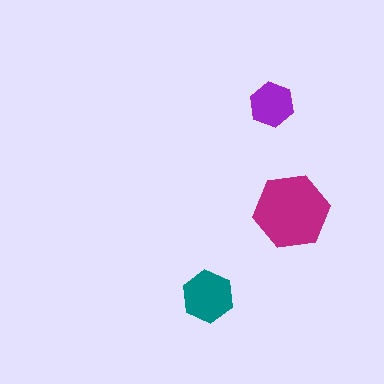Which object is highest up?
The purple hexagon is topmost.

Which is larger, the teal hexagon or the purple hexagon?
The teal one.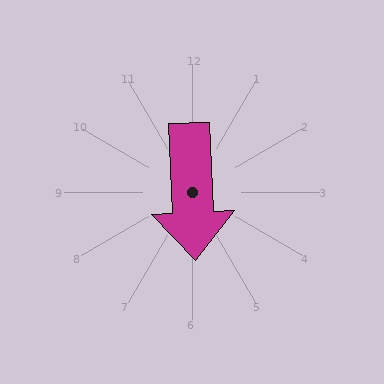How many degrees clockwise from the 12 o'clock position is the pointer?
Approximately 177 degrees.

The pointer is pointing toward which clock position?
Roughly 6 o'clock.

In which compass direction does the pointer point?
South.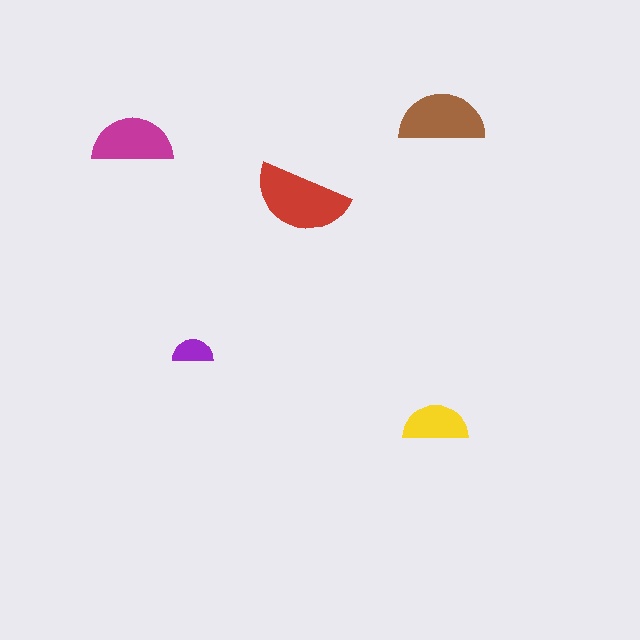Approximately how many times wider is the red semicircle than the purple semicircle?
About 2.5 times wider.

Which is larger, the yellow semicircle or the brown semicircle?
The brown one.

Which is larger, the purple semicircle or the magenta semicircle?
The magenta one.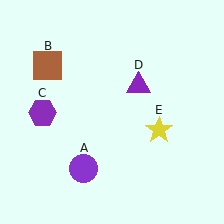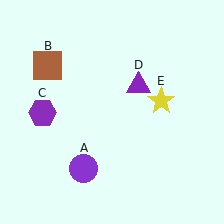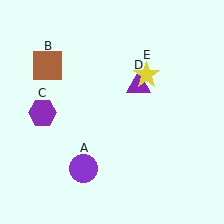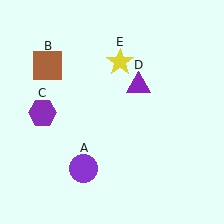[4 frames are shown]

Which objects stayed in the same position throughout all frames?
Purple circle (object A) and brown square (object B) and purple hexagon (object C) and purple triangle (object D) remained stationary.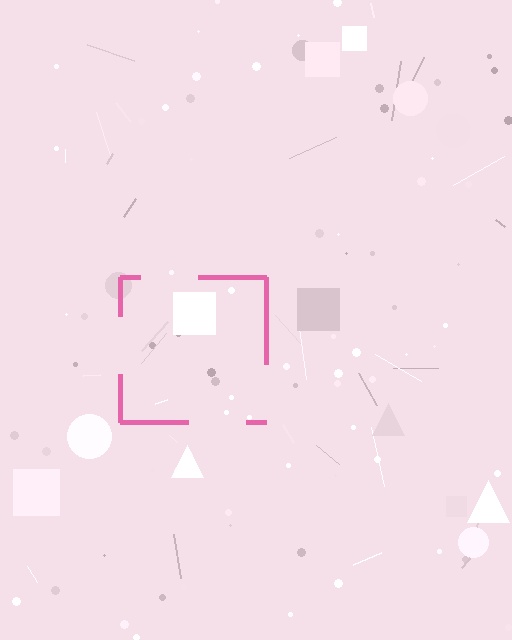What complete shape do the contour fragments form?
The contour fragments form a square.